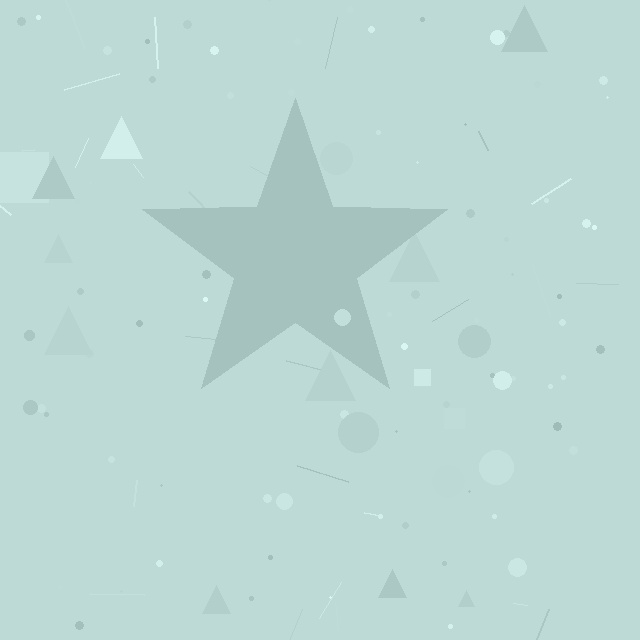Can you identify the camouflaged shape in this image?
The camouflaged shape is a star.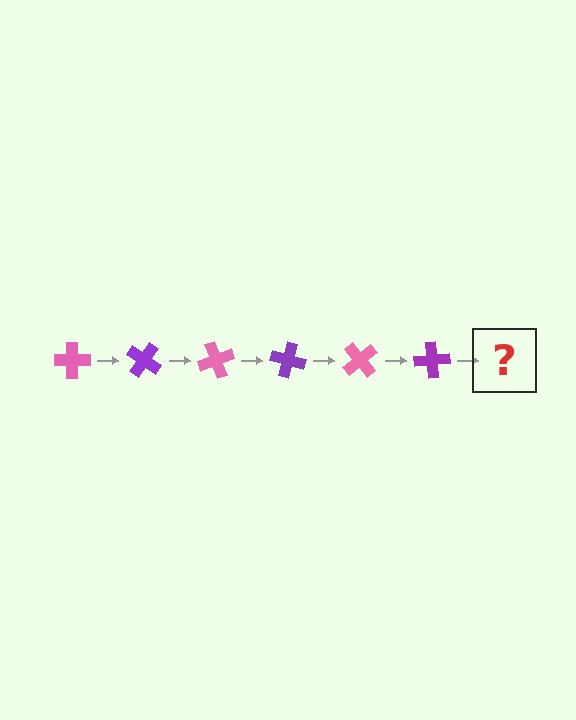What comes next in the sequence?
The next element should be a pink cross, rotated 210 degrees from the start.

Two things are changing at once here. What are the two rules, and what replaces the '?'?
The two rules are that it rotates 35 degrees each step and the color cycles through pink and purple. The '?' should be a pink cross, rotated 210 degrees from the start.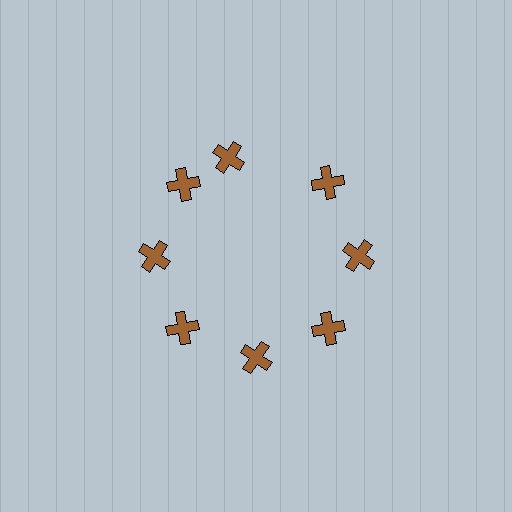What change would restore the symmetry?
The symmetry would be restored by rotating it back into even spacing with its neighbors so that all 8 crosses sit at equal angles and equal distance from the center.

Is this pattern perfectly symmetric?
No. The 8 brown crosses are arranged in a ring, but one element near the 12 o'clock position is rotated out of alignment along the ring, breaking the 8-fold rotational symmetry.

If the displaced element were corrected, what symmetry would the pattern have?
It would have 8-fold rotational symmetry — the pattern would map onto itself every 45 degrees.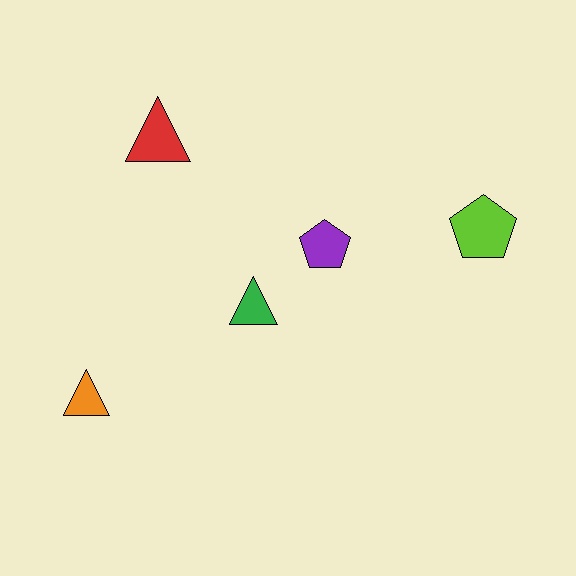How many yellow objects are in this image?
There are no yellow objects.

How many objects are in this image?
There are 5 objects.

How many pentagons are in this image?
There are 2 pentagons.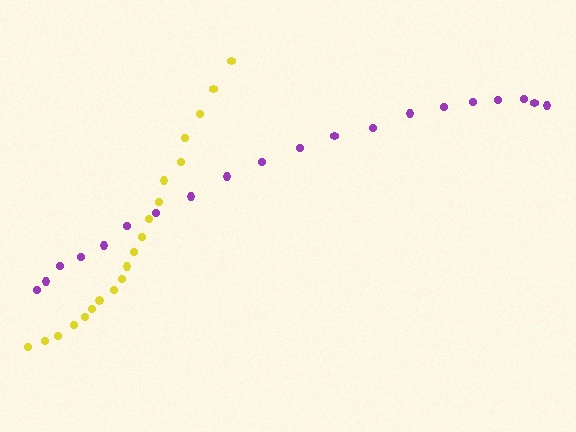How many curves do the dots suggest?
There are 2 distinct paths.